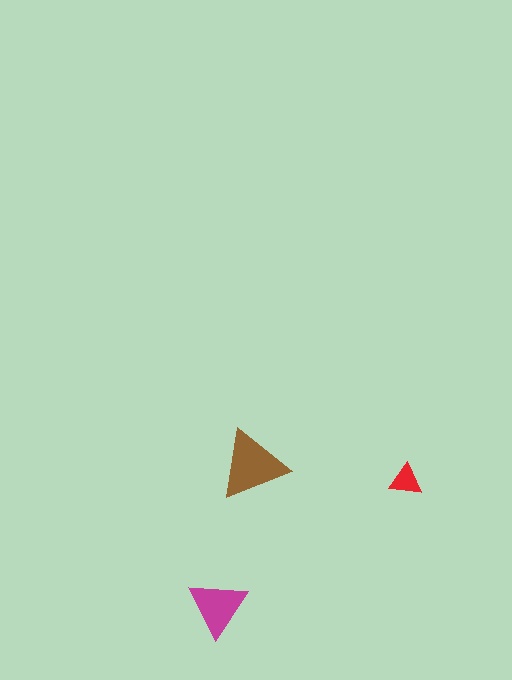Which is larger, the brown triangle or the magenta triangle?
The brown one.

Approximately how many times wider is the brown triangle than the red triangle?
About 2 times wider.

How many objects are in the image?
There are 3 objects in the image.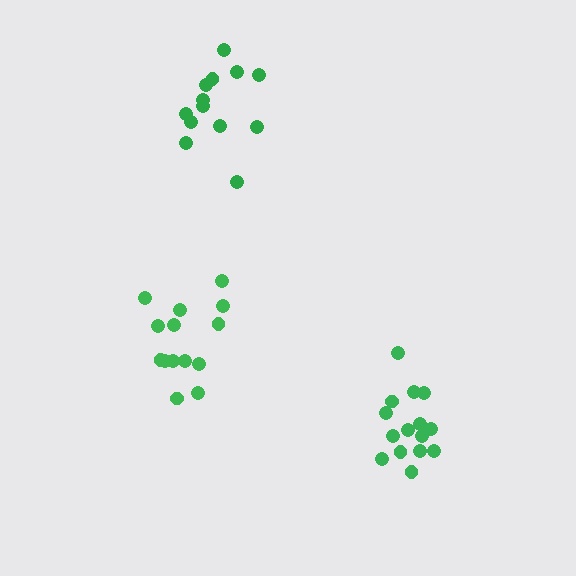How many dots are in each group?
Group 1: 14 dots, Group 2: 13 dots, Group 3: 15 dots (42 total).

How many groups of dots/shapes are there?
There are 3 groups.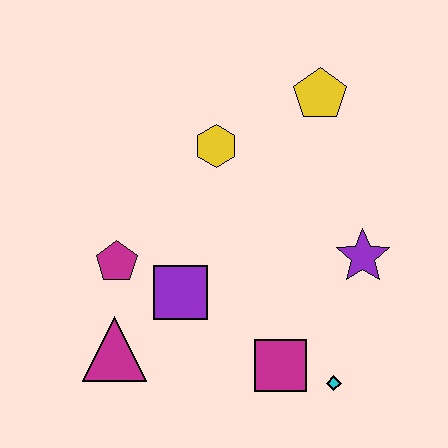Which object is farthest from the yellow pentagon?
The magenta triangle is farthest from the yellow pentagon.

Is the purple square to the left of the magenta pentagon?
No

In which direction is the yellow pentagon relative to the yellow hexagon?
The yellow pentagon is to the right of the yellow hexagon.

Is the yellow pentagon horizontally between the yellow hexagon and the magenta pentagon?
No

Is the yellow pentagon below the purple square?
No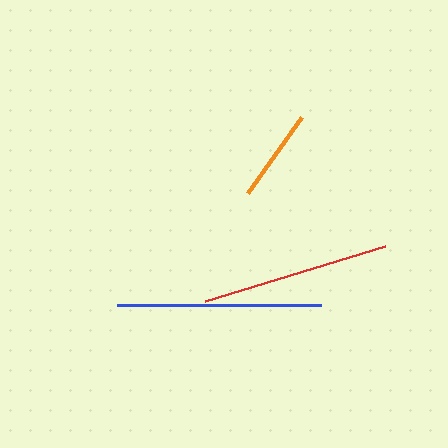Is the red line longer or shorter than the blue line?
The blue line is longer than the red line.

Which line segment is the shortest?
The orange line is the shortest at approximately 92 pixels.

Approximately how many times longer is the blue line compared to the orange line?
The blue line is approximately 2.2 times the length of the orange line.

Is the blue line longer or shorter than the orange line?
The blue line is longer than the orange line.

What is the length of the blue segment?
The blue segment is approximately 203 pixels long.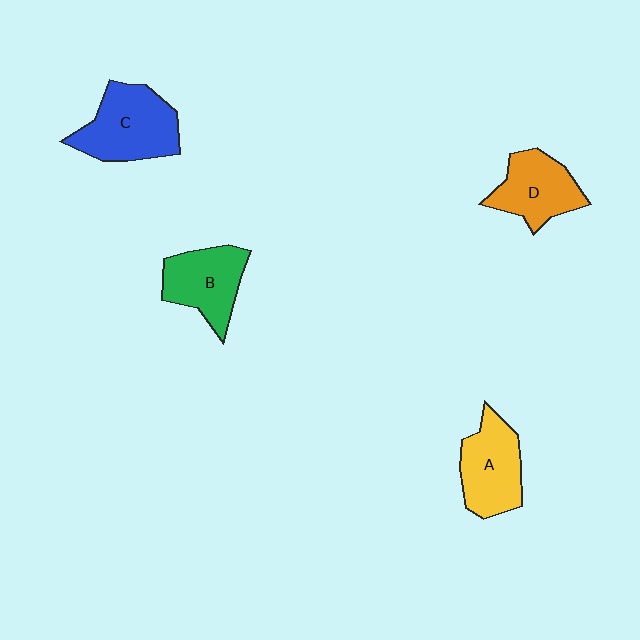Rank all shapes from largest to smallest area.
From largest to smallest: C (blue), A (yellow), B (green), D (orange).